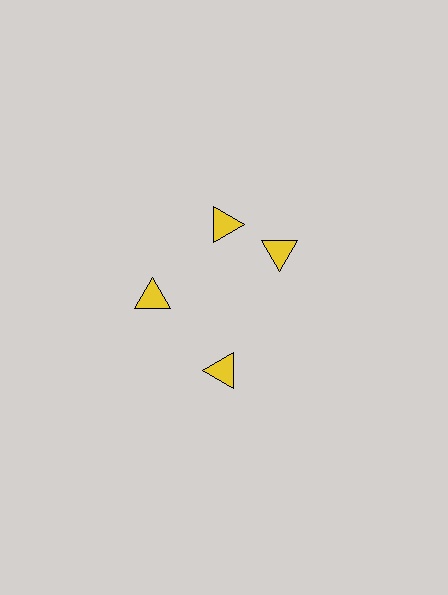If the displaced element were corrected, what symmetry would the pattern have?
It would have 4-fold rotational symmetry — the pattern would map onto itself every 90 degrees.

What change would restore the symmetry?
The symmetry would be restored by rotating it back into even spacing with its neighbors so that all 4 triangles sit at equal angles and equal distance from the center.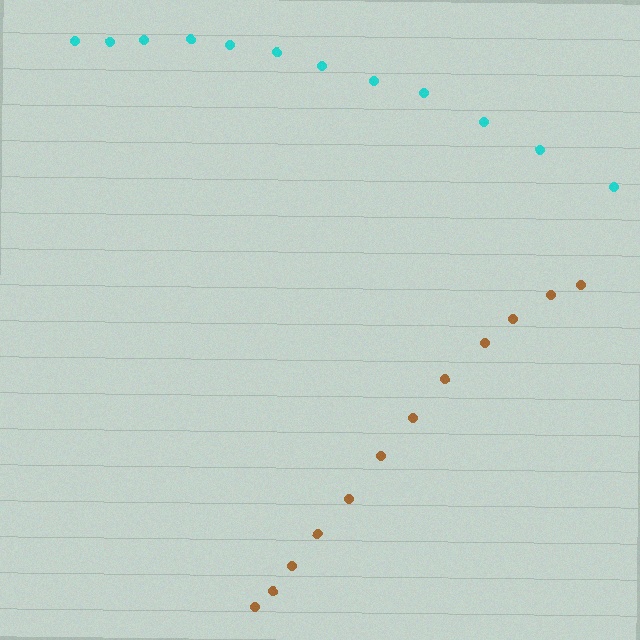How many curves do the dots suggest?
There are 2 distinct paths.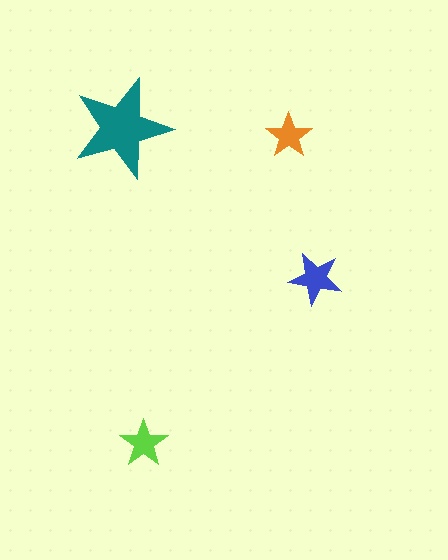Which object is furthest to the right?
The blue star is rightmost.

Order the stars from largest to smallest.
the teal one, the blue one, the lime one, the orange one.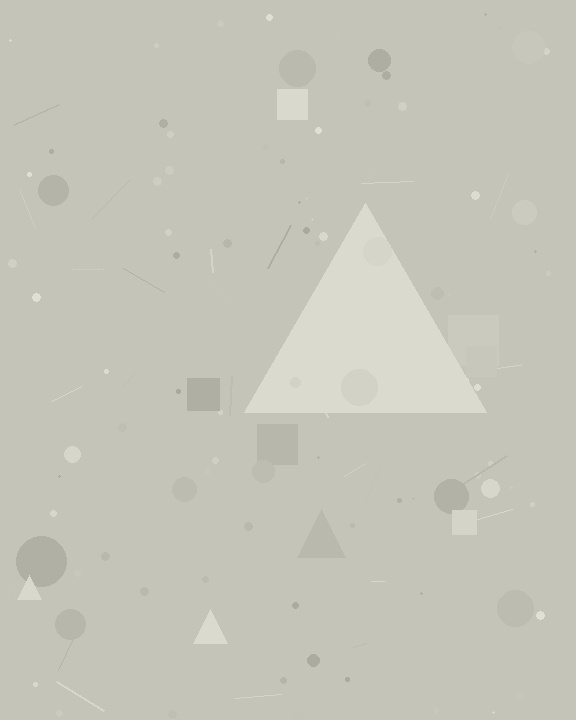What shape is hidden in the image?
A triangle is hidden in the image.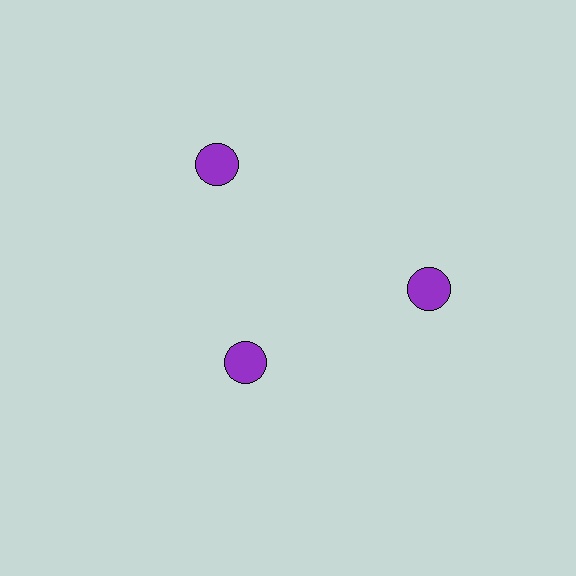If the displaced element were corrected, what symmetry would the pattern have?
It would have 3-fold rotational symmetry — the pattern would map onto itself every 120 degrees.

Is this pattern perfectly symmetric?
No. The 3 purple circles are arranged in a ring, but one element near the 7 o'clock position is pulled inward toward the center, breaking the 3-fold rotational symmetry.